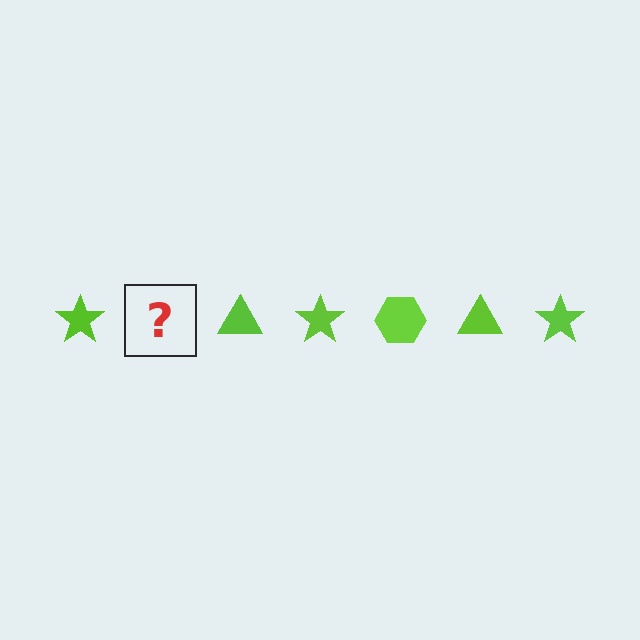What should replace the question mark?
The question mark should be replaced with a lime hexagon.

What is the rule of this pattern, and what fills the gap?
The rule is that the pattern cycles through star, hexagon, triangle shapes in lime. The gap should be filled with a lime hexagon.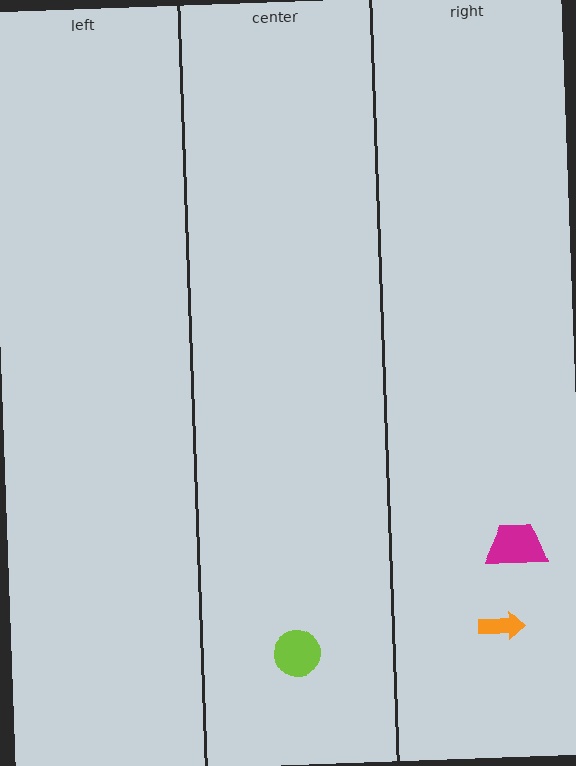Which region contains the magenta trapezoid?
The right region.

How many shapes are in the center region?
1.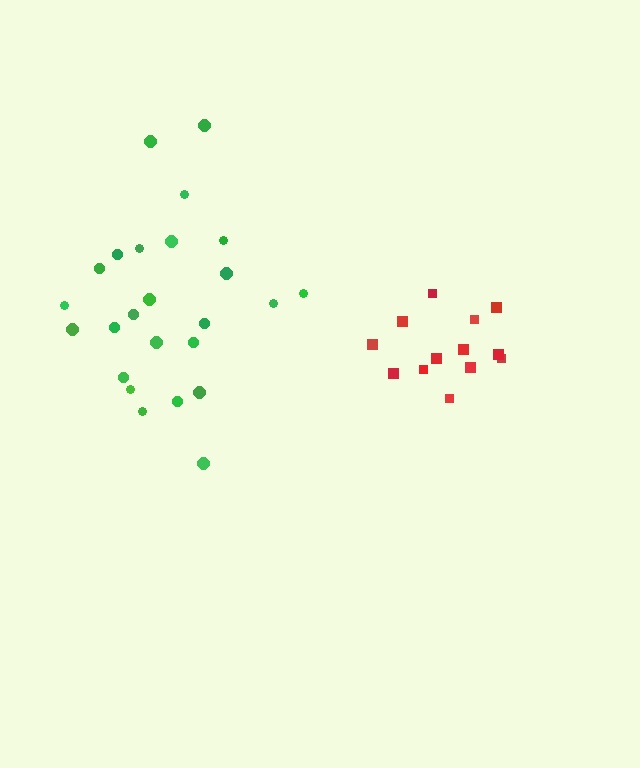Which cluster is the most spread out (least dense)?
Green.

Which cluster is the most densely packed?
Red.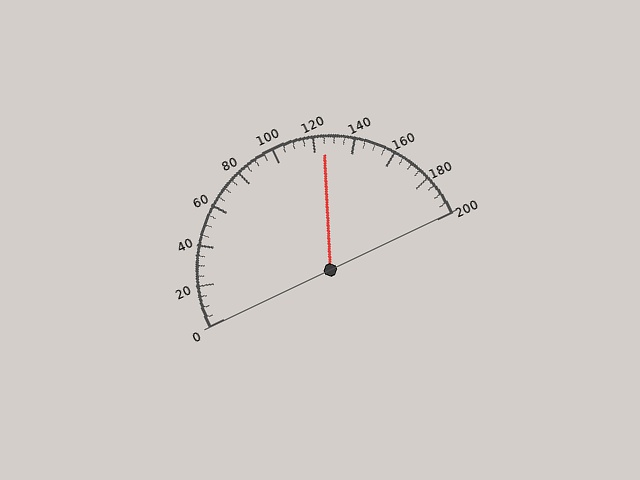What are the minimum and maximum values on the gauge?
The gauge ranges from 0 to 200.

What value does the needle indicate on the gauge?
The needle indicates approximately 125.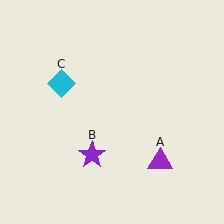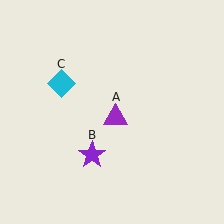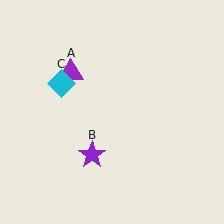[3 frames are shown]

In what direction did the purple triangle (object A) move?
The purple triangle (object A) moved up and to the left.